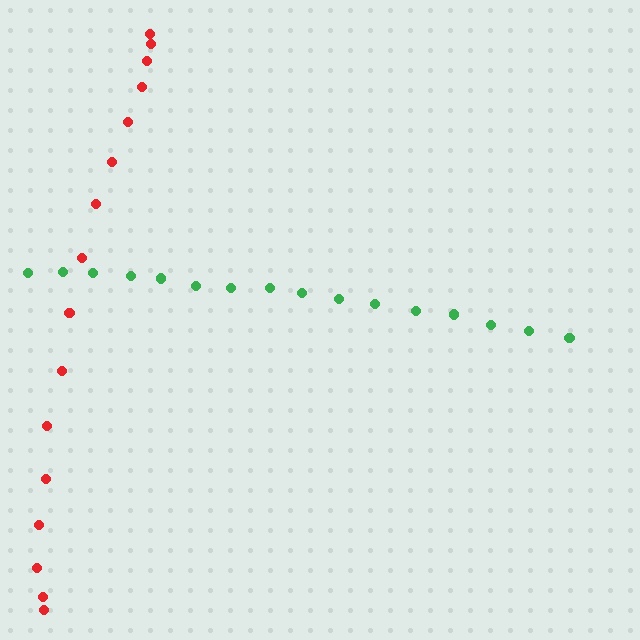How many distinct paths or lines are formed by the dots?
There are 2 distinct paths.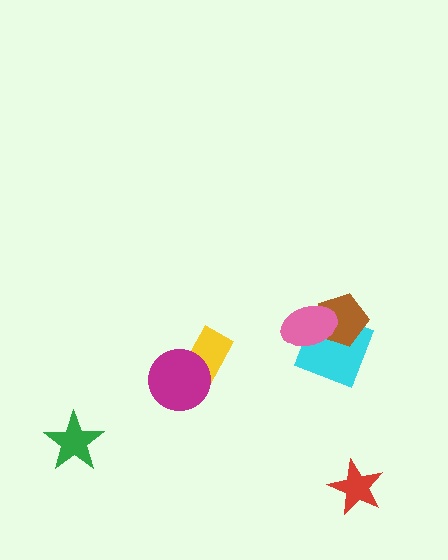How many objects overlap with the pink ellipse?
2 objects overlap with the pink ellipse.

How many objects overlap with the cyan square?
2 objects overlap with the cyan square.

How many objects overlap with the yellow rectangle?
1 object overlaps with the yellow rectangle.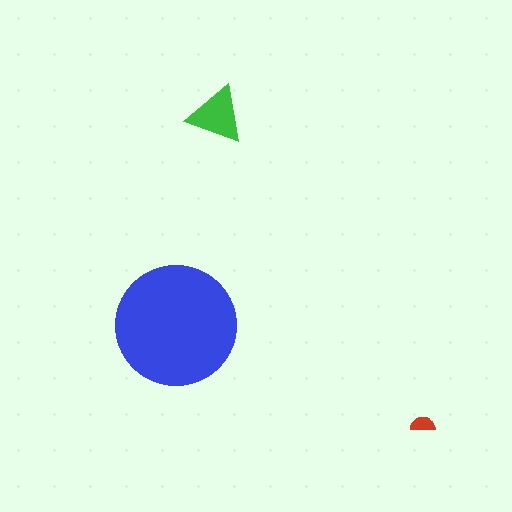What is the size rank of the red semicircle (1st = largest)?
3rd.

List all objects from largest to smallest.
The blue circle, the green triangle, the red semicircle.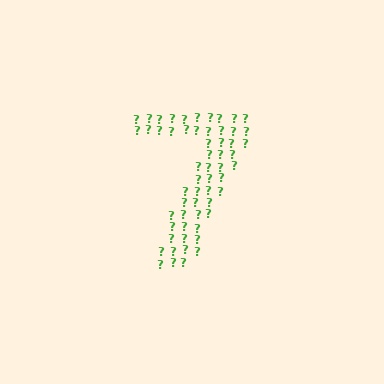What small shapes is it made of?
It is made of small question marks.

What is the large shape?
The large shape is the digit 7.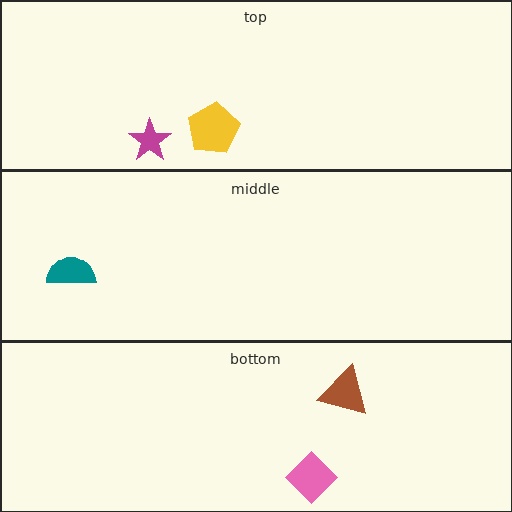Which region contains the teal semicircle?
The middle region.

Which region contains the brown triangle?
The bottom region.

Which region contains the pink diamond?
The bottom region.